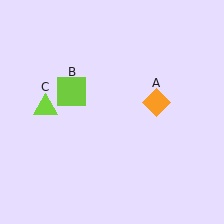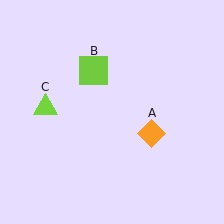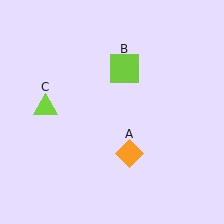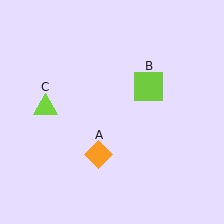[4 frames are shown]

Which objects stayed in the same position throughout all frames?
Lime triangle (object C) remained stationary.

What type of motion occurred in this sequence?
The orange diamond (object A), lime square (object B) rotated clockwise around the center of the scene.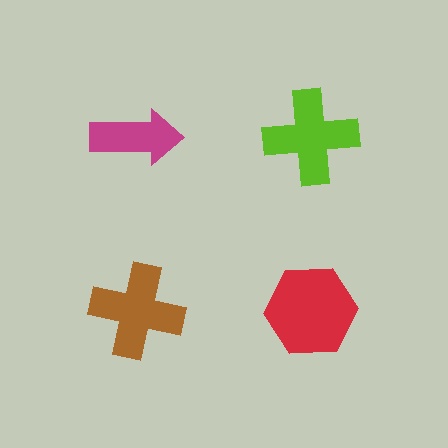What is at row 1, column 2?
A lime cross.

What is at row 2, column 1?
A brown cross.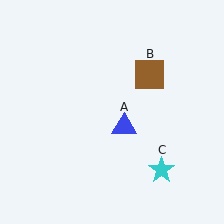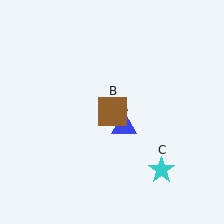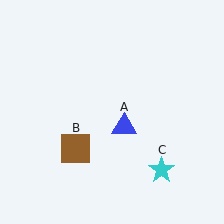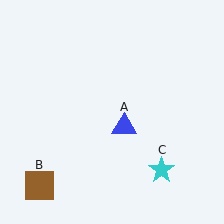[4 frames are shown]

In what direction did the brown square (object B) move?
The brown square (object B) moved down and to the left.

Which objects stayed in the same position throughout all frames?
Blue triangle (object A) and cyan star (object C) remained stationary.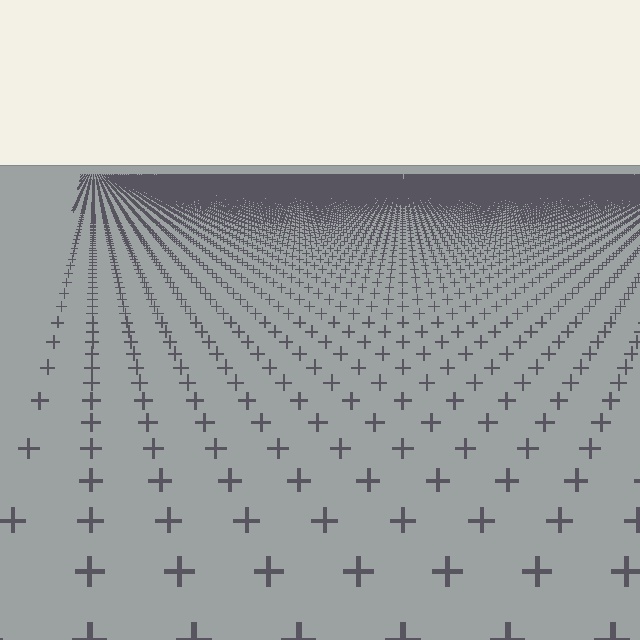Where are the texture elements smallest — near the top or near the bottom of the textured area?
Near the top.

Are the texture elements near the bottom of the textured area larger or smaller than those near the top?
Larger. Near the bottom, elements are closer to the viewer and appear at a bigger on-screen size.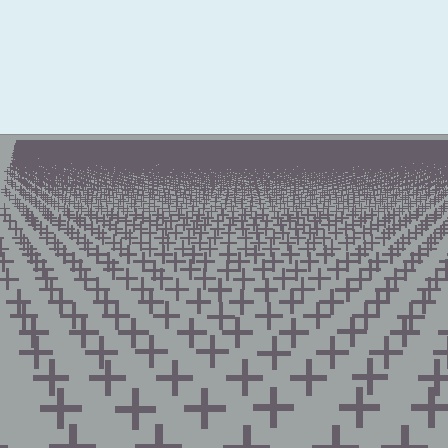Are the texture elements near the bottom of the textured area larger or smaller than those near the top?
Larger. Near the bottom, elements are closer to the viewer and appear at a bigger on-screen size.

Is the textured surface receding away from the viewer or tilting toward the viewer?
The surface is receding away from the viewer. Texture elements get smaller and denser toward the top.